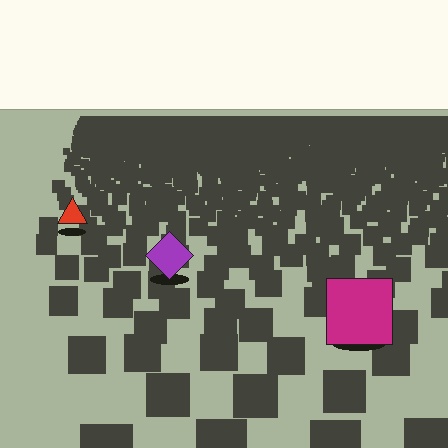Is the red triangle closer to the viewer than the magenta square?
No. The magenta square is closer — you can tell from the texture gradient: the ground texture is coarser near it.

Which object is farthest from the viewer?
The red triangle is farthest from the viewer. It appears smaller and the ground texture around it is denser.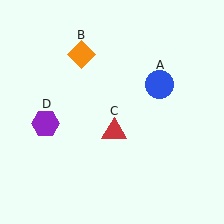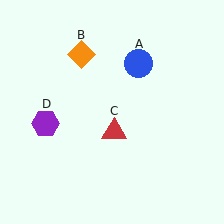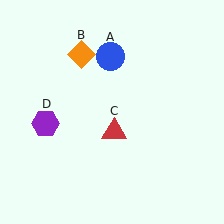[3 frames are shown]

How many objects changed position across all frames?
1 object changed position: blue circle (object A).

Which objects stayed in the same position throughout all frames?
Orange diamond (object B) and red triangle (object C) and purple hexagon (object D) remained stationary.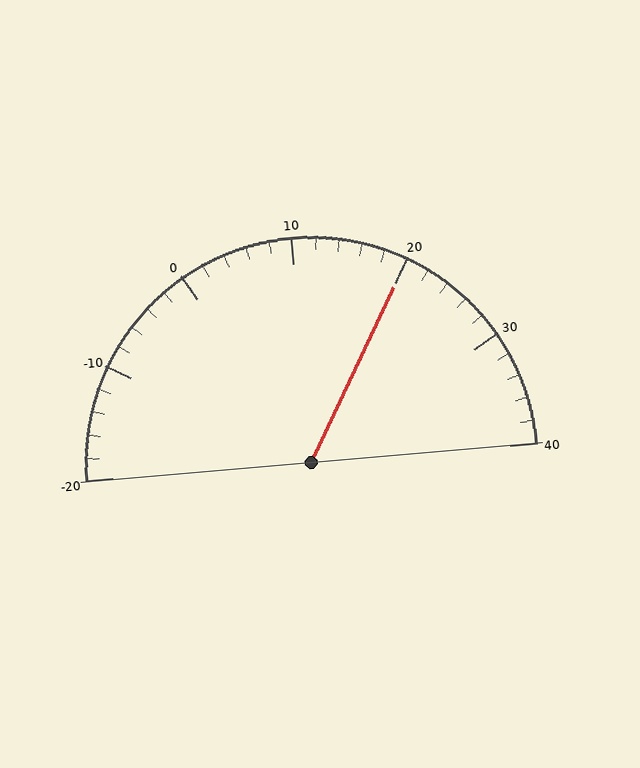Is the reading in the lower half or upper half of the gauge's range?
The reading is in the upper half of the range (-20 to 40).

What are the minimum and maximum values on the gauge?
The gauge ranges from -20 to 40.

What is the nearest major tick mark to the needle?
The nearest major tick mark is 20.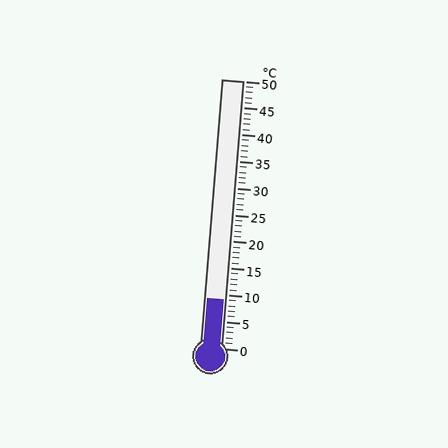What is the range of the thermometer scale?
The thermometer scale ranges from 0°C to 50°C.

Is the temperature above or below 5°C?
The temperature is above 5°C.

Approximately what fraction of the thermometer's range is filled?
The thermometer is filled to approximately 20% of its range.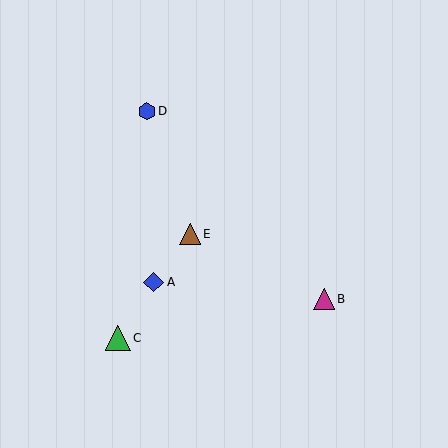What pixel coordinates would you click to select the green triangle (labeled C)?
Click at (118, 338) to select the green triangle C.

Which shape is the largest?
The green triangle (labeled C) is the largest.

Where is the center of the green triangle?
The center of the green triangle is at (118, 338).